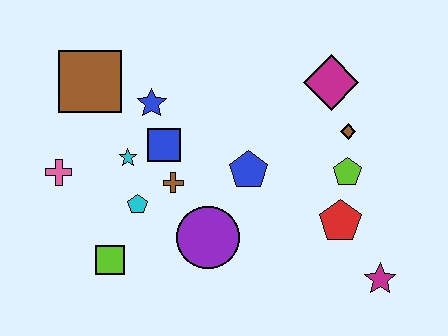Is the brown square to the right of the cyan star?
No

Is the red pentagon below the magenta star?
No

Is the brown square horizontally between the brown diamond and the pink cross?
Yes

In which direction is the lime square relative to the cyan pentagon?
The lime square is below the cyan pentagon.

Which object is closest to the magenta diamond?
The brown diamond is closest to the magenta diamond.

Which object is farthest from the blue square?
The magenta star is farthest from the blue square.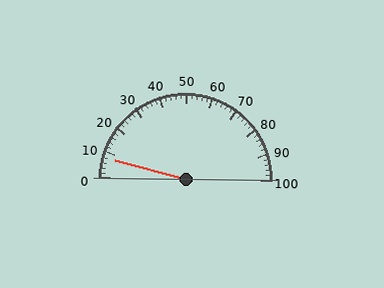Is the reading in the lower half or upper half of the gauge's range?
The reading is in the lower half of the range (0 to 100).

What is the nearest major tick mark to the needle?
The nearest major tick mark is 10.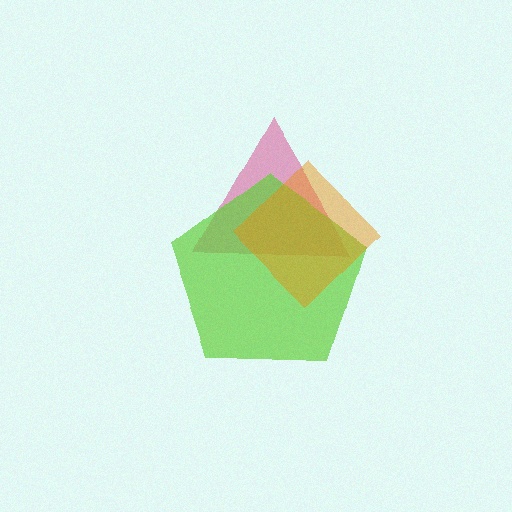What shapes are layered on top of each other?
The layered shapes are: a pink triangle, a lime pentagon, an orange diamond.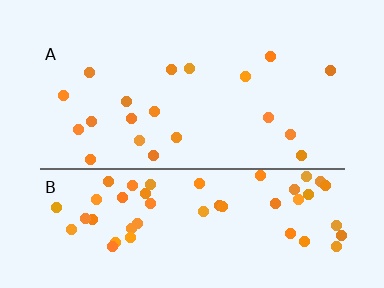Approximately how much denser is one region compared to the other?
Approximately 2.9× — region B over region A.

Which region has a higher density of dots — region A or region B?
B (the bottom).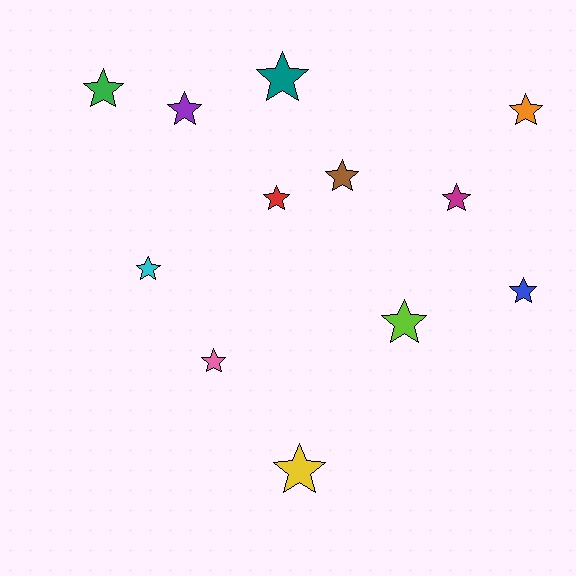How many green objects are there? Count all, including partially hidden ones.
There is 1 green object.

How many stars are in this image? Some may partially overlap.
There are 12 stars.